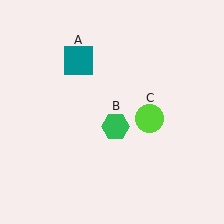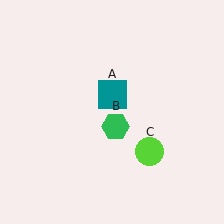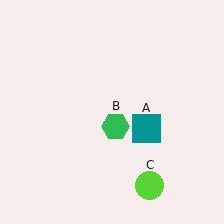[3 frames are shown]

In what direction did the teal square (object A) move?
The teal square (object A) moved down and to the right.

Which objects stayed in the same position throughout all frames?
Green hexagon (object B) remained stationary.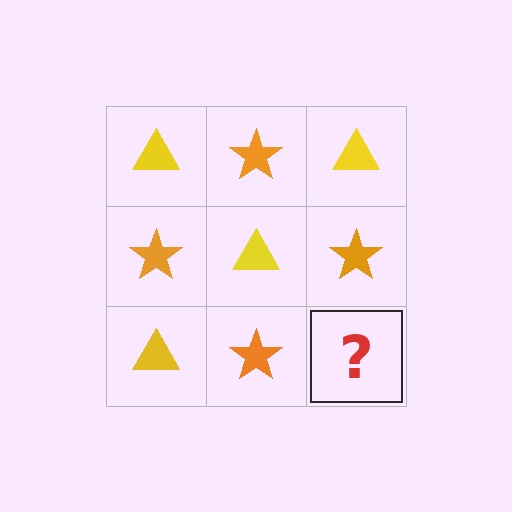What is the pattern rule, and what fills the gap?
The rule is that it alternates yellow triangle and orange star in a checkerboard pattern. The gap should be filled with a yellow triangle.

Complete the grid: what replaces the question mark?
The question mark should be replaced with a yellow triangle.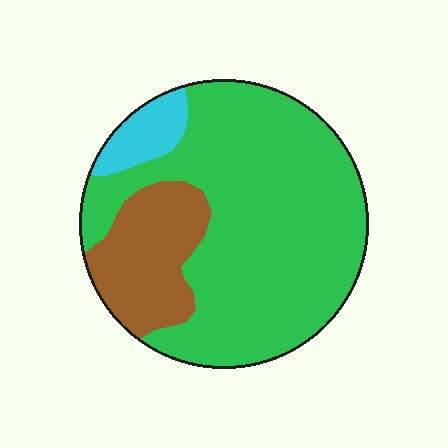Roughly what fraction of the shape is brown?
Brown takes up about one fifth (1/5) of the shape.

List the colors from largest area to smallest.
From largest to smallest: green, brown, cyan.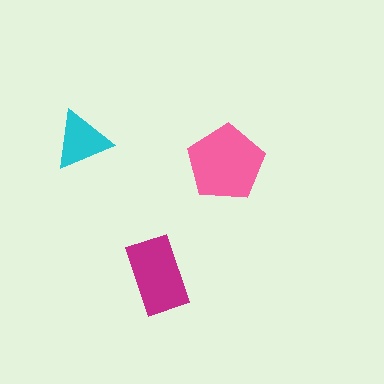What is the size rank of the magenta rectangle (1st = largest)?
2nd.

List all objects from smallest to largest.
The cyan triangle, the magenta rectangle, the pink pentagon.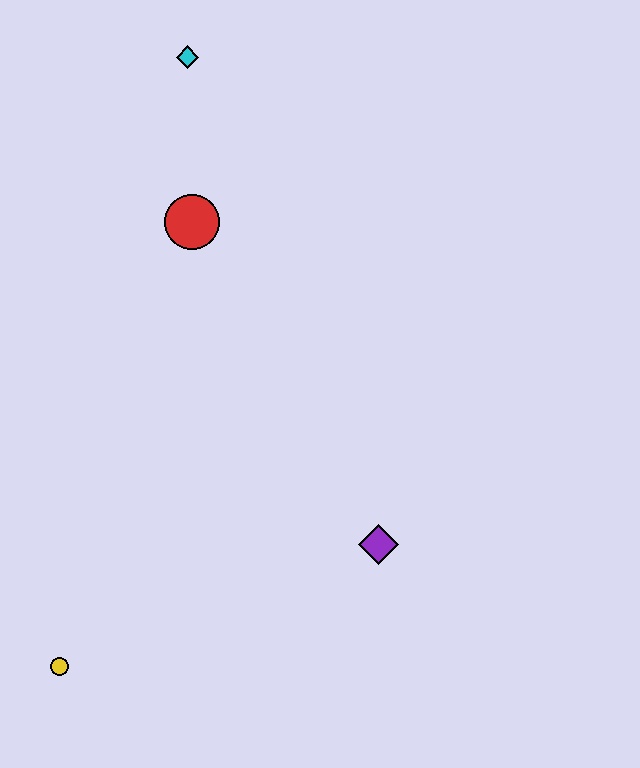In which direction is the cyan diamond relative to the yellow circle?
The cyan diamond is above the yellow circle.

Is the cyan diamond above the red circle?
Yes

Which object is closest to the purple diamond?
The yellow circle is closest to the purple diamond.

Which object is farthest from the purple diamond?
The cyan diamond is farthest from the purple diamond.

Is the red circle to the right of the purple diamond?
No